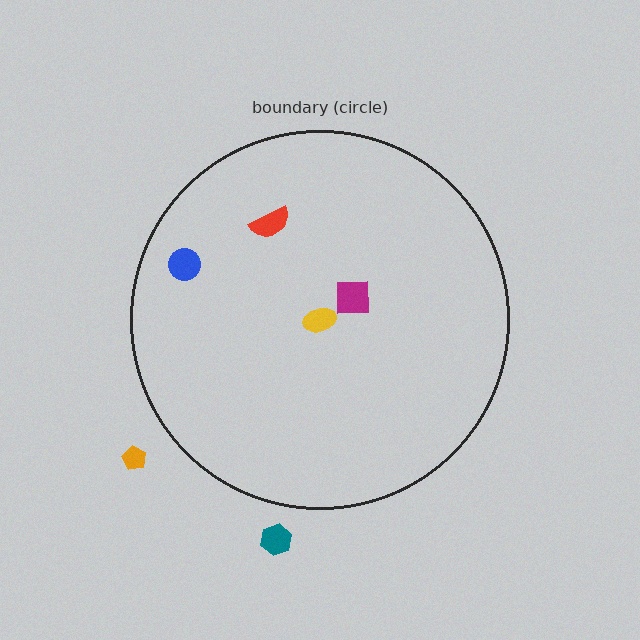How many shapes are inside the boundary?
4 inside, 2 outside.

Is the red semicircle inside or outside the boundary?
Inside.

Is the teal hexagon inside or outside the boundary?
Outside.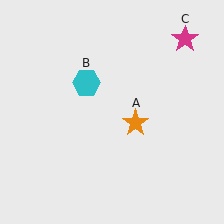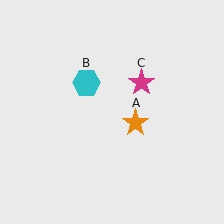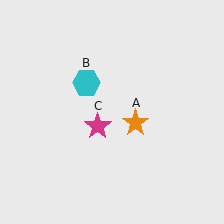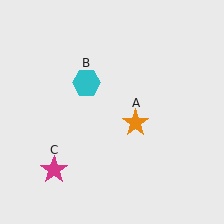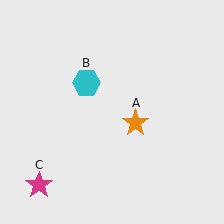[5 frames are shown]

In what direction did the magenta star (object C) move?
The magenta star (object C) moved down and to the left.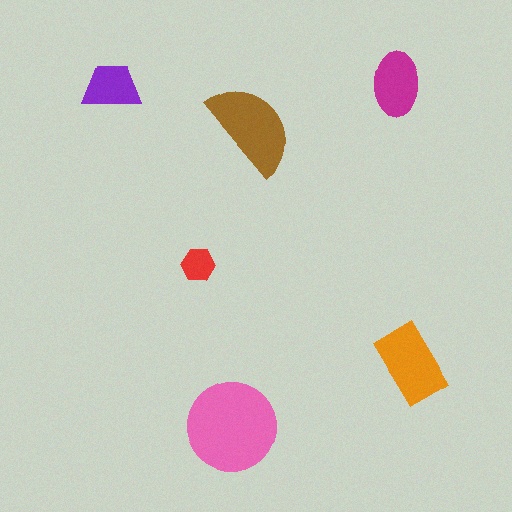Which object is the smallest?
The red hexagon.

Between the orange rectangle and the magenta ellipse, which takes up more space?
The orange rectangle.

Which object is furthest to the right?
The orange rectangle is rightmost.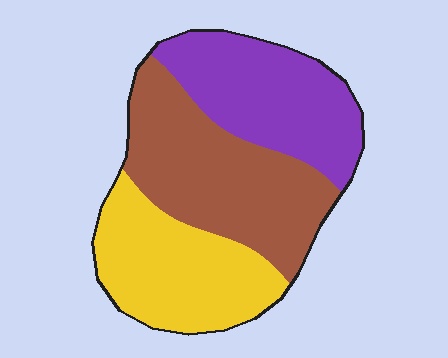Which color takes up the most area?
Brown, at roughly 40%.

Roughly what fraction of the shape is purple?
Purple covers 31% of the shape.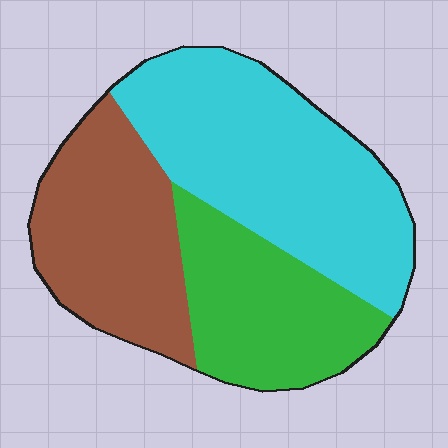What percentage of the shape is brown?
Brown covers 30% of the shape.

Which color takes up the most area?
Cyan, at roughly 45%.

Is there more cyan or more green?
Cyan.